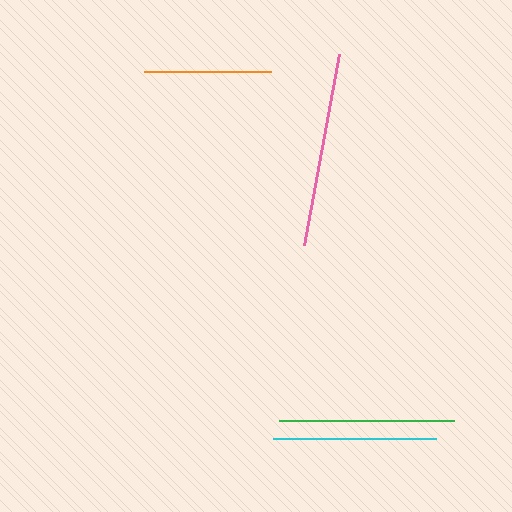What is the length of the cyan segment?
The cyan segment is approximately 163 pixels long.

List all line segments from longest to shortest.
From longest to shortest: pink, green, cyan, orange.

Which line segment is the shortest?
The orange line is the shortest at approximately 128 pixels.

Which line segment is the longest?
The pink line is the longest at approximately 194 pixels.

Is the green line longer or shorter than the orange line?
The green line is longer than the orange line.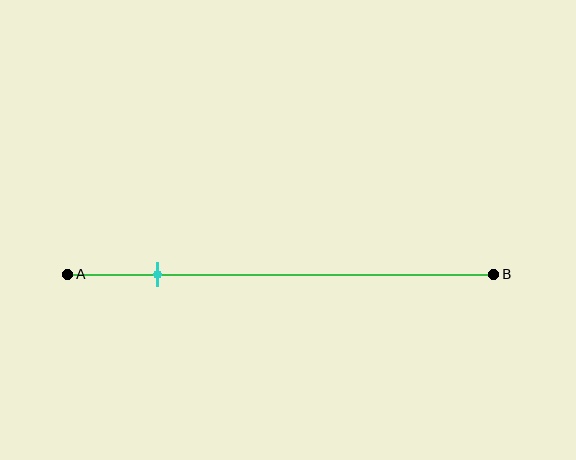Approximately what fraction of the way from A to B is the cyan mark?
The cyan mark is approximately 20% of the way from A to B.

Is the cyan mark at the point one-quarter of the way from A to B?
No, the mark is at about 20% from A, not at the 25% one-quarter point.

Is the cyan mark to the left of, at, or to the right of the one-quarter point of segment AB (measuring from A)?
The cyan mark is to the left of the one-quarter point of segment AB.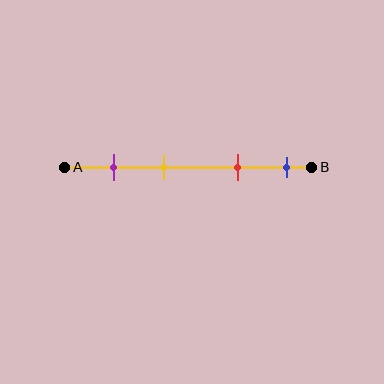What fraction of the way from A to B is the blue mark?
The blue mark is approximately 90% (0.9) of the way from A to B.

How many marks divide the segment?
There are 4 marks dividing the segment.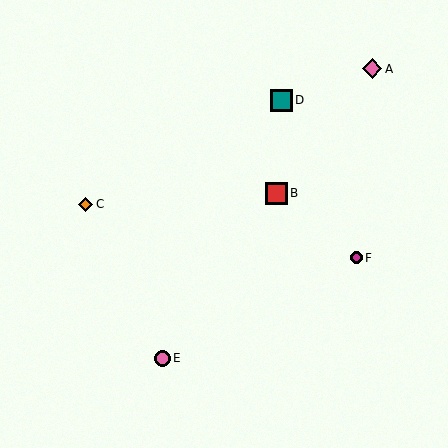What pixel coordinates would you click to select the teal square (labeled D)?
Click at (281, 100) to select the teal square D.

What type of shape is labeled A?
Shape A is a pink diamond.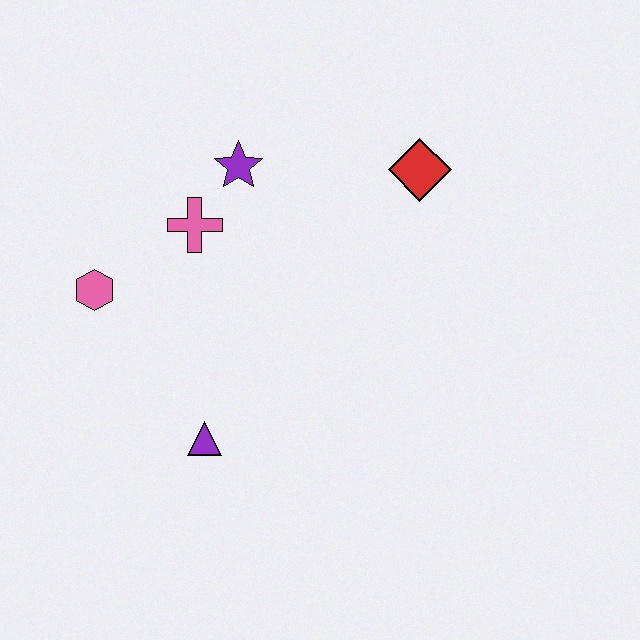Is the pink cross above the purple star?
No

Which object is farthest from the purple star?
The purple triangle is farthest from the purple star.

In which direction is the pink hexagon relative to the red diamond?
The pink hexagon is to the left of the red diamond.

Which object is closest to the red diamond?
The purple star is closest to the red diamond.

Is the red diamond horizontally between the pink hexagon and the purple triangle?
No